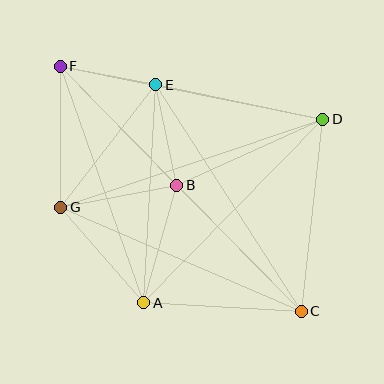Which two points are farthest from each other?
Points C and F are farthest from each other.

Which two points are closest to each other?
Points E and F are closest to each other.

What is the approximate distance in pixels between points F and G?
The distance between F and G is approximately 141 pixels.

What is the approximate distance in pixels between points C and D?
The distance between C and D is approximately 193 pixels.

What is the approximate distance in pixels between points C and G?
The distance between C and G is approximately 262 pixels.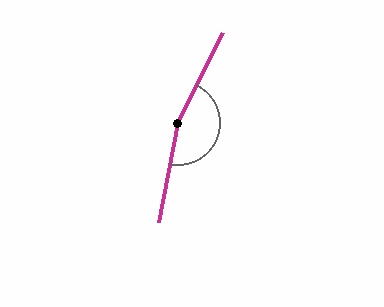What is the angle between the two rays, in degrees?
Approximately 164 degrees.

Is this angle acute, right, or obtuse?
It is obtuse.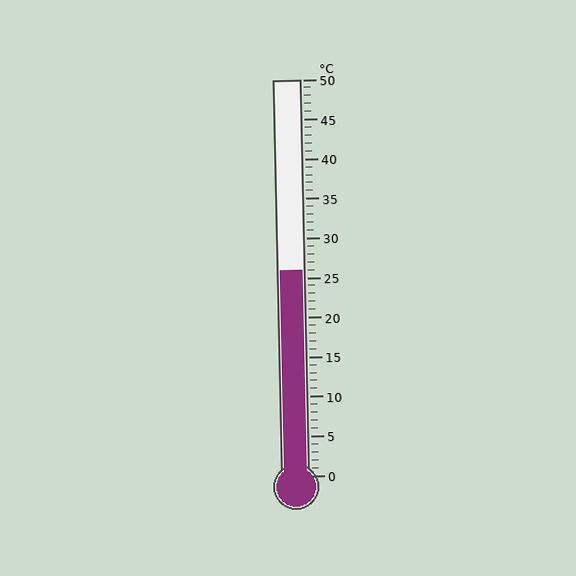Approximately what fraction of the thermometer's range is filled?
The thermometer is filled to approximately 50% of its range.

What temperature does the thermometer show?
The thermometer shows approximately 26°C.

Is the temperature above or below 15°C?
The temperature is above 15°C.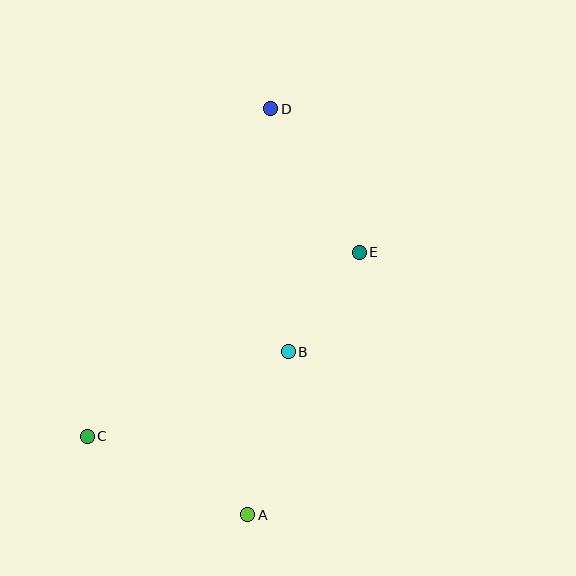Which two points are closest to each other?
Points B and E are closest to each other.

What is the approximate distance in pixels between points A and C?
The distance between A and C is approximately 179 pixels.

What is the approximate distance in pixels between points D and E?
The distance between D and E is approximately 169 pixels.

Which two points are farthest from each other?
Points A and D are farthest from each other.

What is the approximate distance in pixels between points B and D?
The distance between B and D is approximately 244 pixels.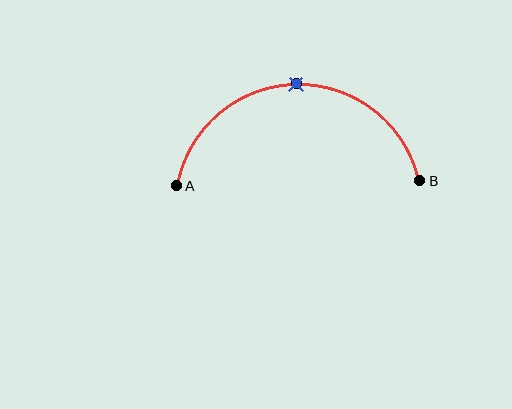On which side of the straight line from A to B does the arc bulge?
The arc bulges above the straight line connecting A and B.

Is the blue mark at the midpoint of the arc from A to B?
Yes. The blue mark lies on the arc at equal arc-length from both A and B — it is the arc midpoint.